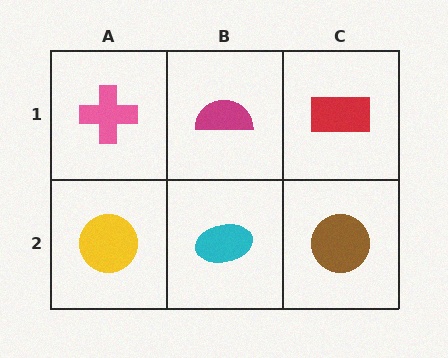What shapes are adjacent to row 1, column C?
A brown circle (row 2, column C), a magenta semicircle (row 1, column B).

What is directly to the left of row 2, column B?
A yellow circle.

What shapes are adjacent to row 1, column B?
A cyan ellipse (row 2, column B), a pink cross (row 1, column A), a red rectangle (row 1, column C).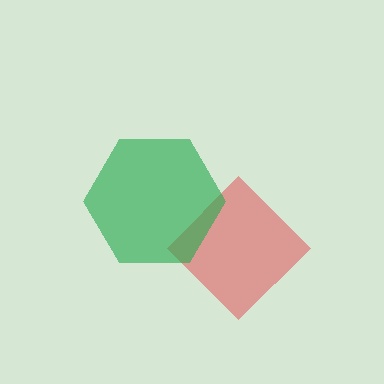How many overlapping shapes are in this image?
There are 2 overlapping shapes in the image.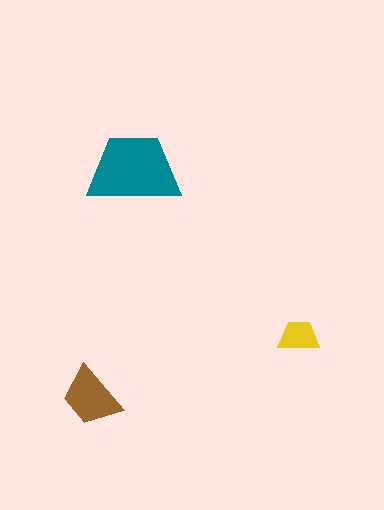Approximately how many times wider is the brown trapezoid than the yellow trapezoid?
About 1.5 times wider.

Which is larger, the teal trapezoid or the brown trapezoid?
The teal one.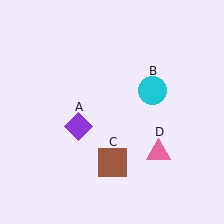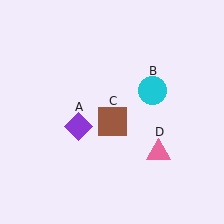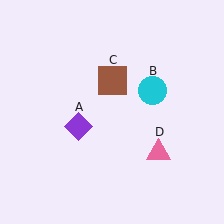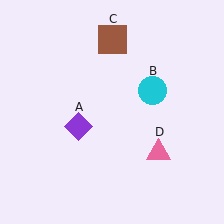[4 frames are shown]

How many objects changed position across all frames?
1 object changed position: brown square (object C).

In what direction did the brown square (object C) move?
The brown square (object C) moved up.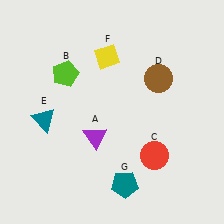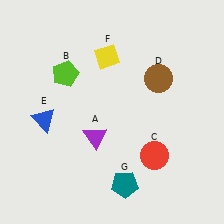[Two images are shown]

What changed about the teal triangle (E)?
In Image 1, E is teal. In Image 2, it changed to blue.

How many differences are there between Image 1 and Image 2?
There is 1 difference between the two images.